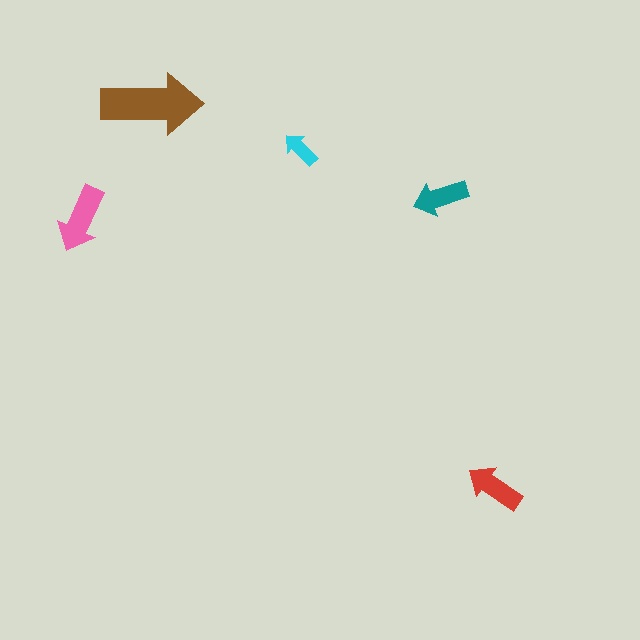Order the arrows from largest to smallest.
the brown one, the pink one, the red one, the teal one, the cyan one.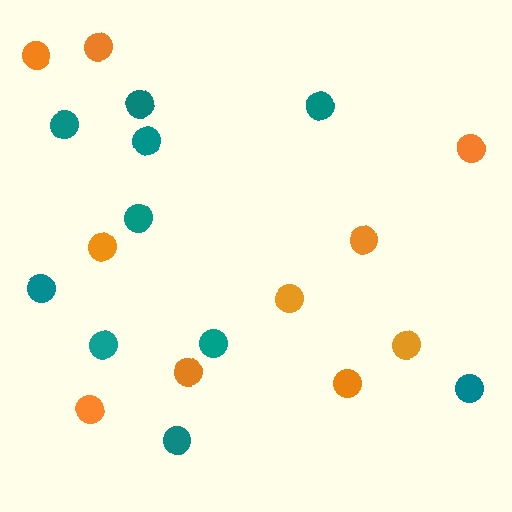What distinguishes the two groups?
There are 2 groups: one group of orange circles (10) and one group of teal circles (10).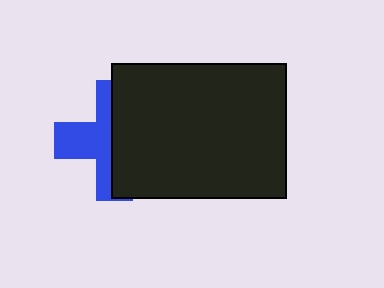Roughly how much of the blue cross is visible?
About half of it is visible (roughly 46%).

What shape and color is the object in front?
The object in front is a black rectangle.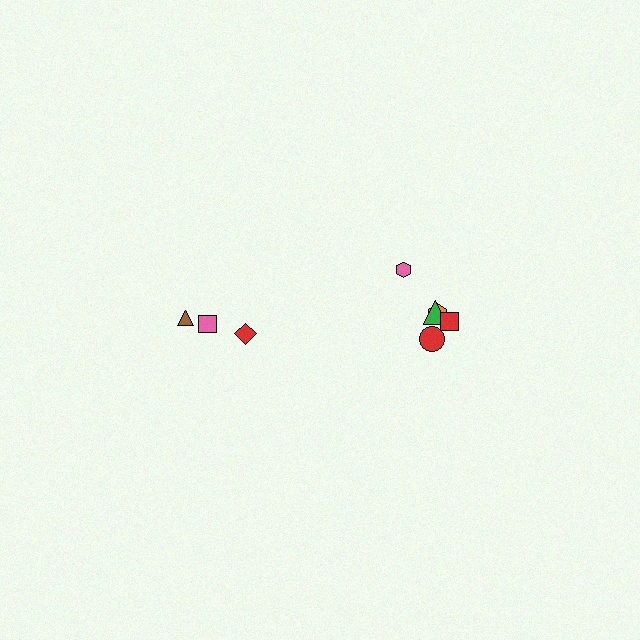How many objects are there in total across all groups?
There are 8 objects.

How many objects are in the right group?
There are 5 objects.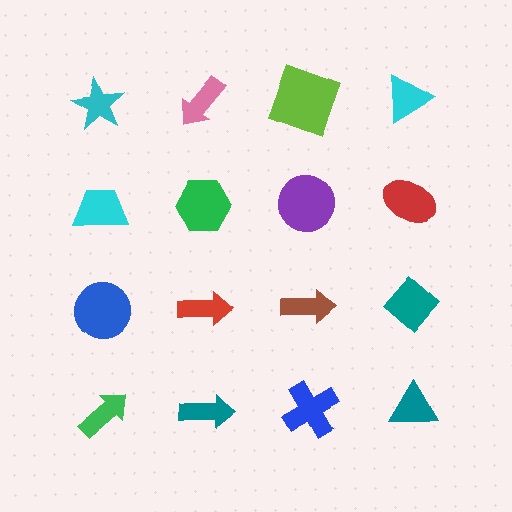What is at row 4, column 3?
A blue cross.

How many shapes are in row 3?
4 shapes.